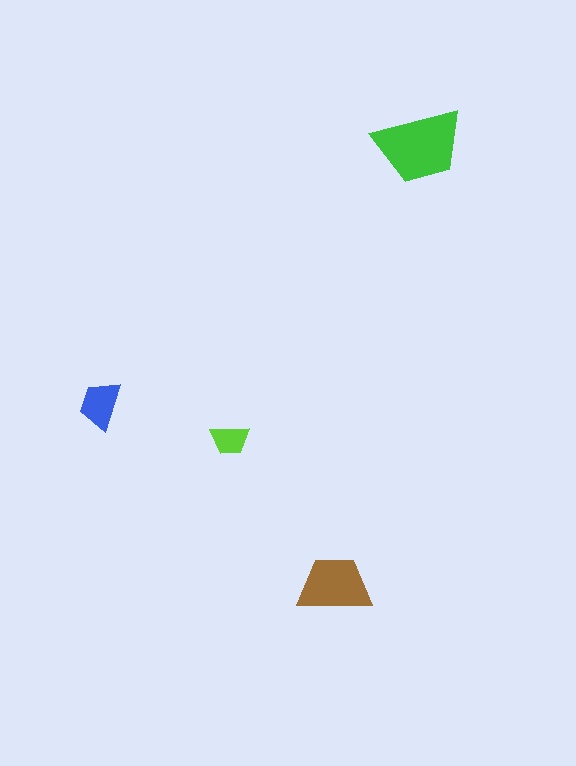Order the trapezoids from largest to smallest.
the green one, the brown one, the blue one, the lime one.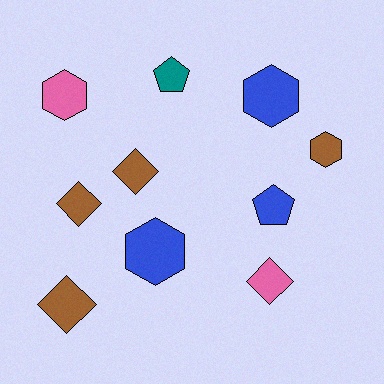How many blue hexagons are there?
There are 2 blue hexagons.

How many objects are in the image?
There are 10 objects.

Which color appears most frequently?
Brown, with 4 objects.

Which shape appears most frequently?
Diamond, with 4 objects.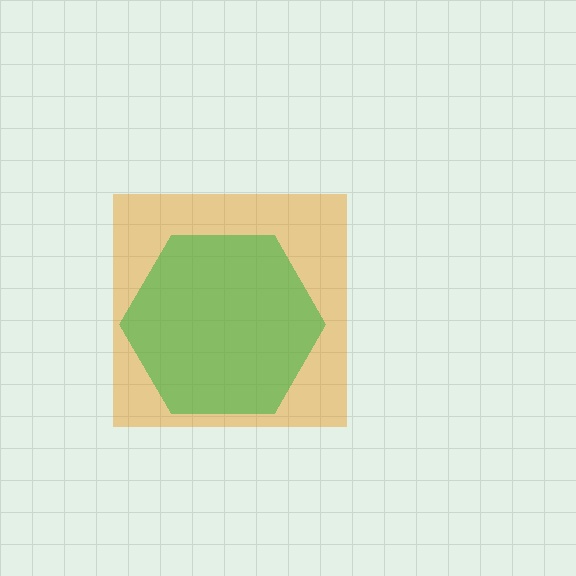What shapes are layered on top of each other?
The layered shapes are: an orange square, a green hexagon.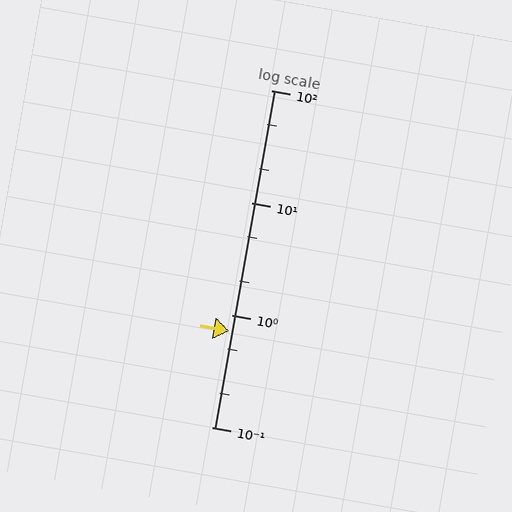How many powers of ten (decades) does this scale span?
The scale spans 3 decades, from 0.1 to 100.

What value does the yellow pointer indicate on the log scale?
The pointer indicates approximately 0.72.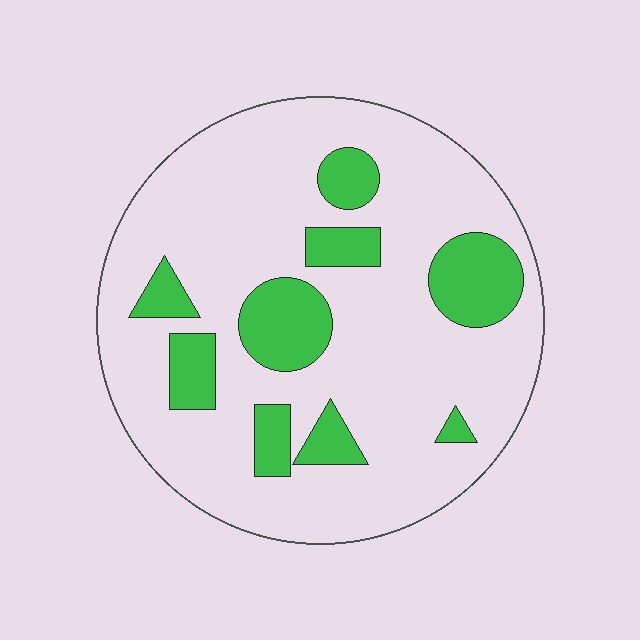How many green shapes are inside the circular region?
9.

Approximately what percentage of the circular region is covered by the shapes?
Approximately 20%.